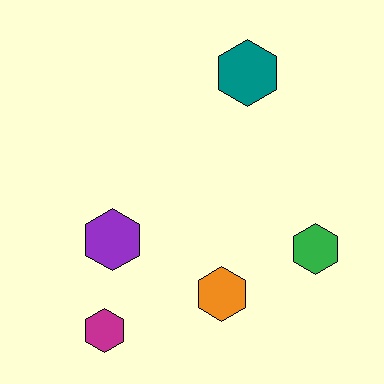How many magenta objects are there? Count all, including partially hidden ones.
There is 1 magenta object.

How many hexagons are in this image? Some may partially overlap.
There are 5 hexagons.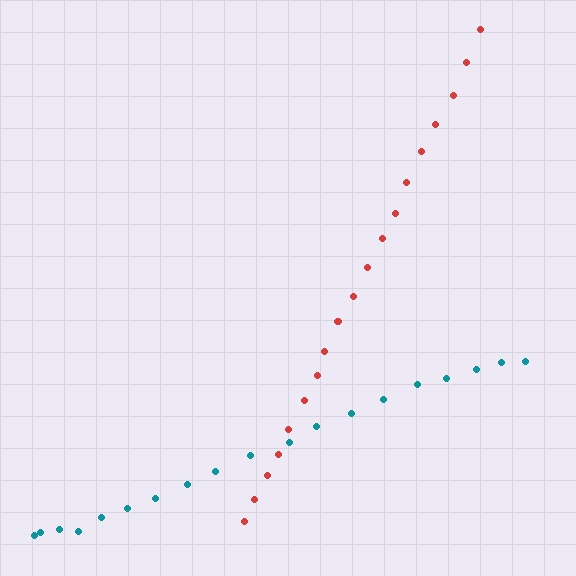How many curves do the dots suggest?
There are 2 distinct paths.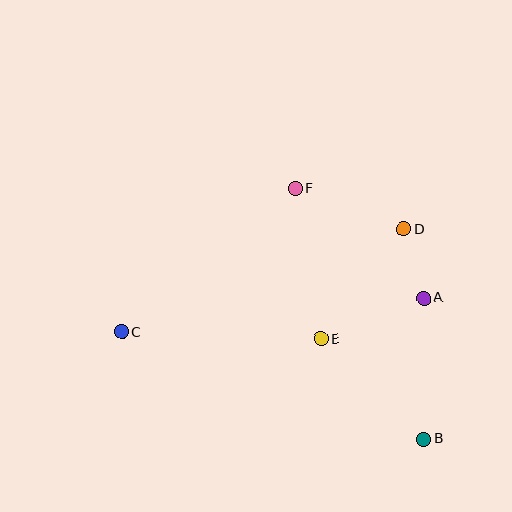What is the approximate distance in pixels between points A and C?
The distance between A and C is approximately 304 pixels.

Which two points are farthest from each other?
Points B and C are farthest from each other.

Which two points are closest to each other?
Points A and D are closest to each other.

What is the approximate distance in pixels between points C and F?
The distance between C and F is approximately 225 pixels.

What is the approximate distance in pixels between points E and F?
The distance between E and F is approximately 152 pixels.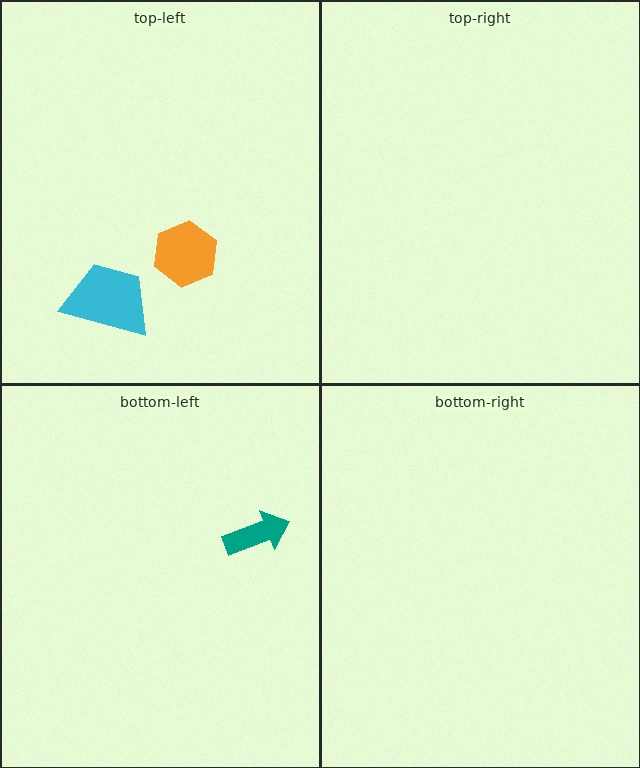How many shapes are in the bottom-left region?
1.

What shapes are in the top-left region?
The cyan trapezoid, the orange hexagon.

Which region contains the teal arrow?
The bottom-left region.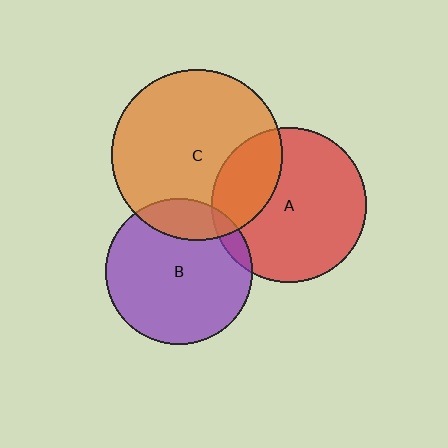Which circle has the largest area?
Circle C (orange).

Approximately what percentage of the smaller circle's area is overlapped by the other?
Approximately 20%.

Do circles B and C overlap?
Yes.